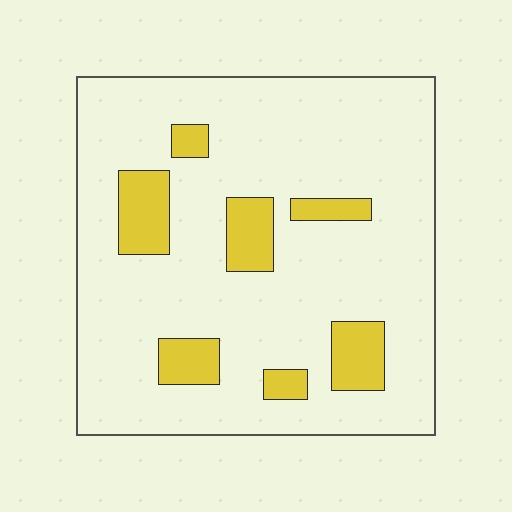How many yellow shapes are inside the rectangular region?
7.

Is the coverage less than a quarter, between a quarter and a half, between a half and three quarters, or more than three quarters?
Less than a quarter.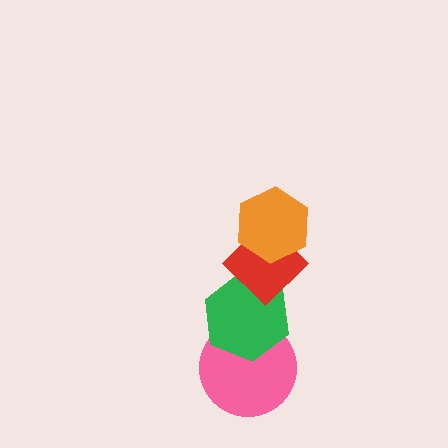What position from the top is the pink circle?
The pink circle is 4th from the top.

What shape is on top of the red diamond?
The orange hexagon is on top of the red diamond.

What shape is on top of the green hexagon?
The red diamond is on top of the green hexagon.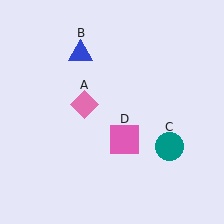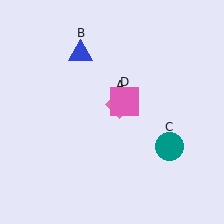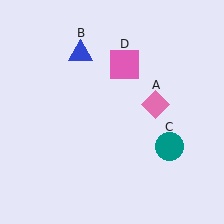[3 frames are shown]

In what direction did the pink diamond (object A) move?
The pink diamond (object A) moved right.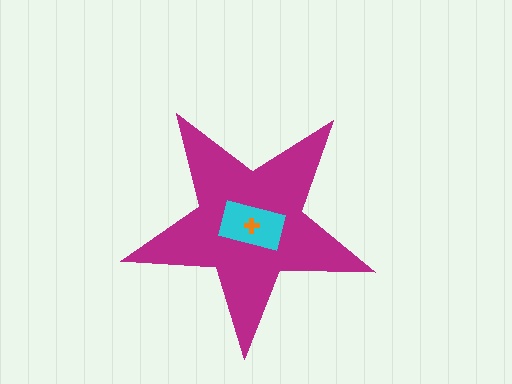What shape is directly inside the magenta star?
The cyan rectangle.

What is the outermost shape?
The magenta star.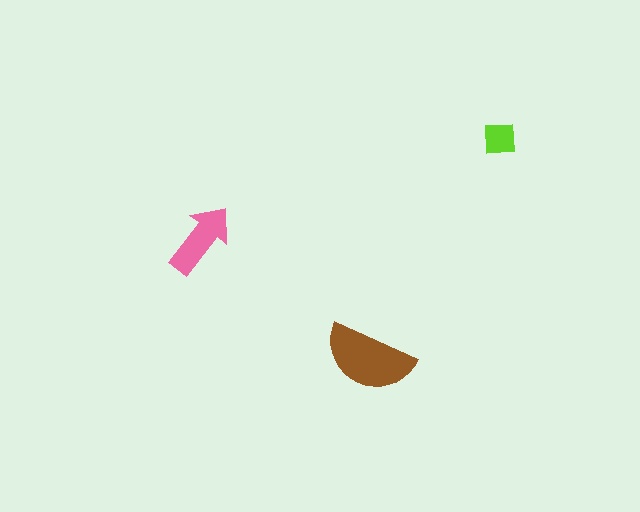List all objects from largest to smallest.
The brown semicircle, the pink arrow, the lime square.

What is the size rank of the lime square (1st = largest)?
3rd.